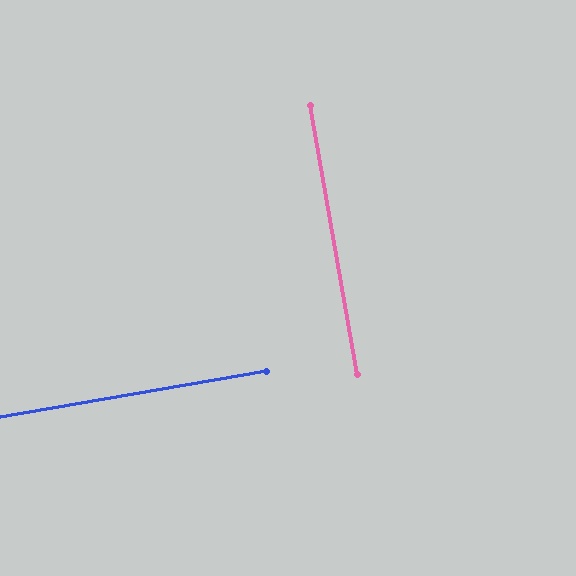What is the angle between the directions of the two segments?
Approximately 90 degrees.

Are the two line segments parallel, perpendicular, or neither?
Perpendicular — they meet at approximately 90°.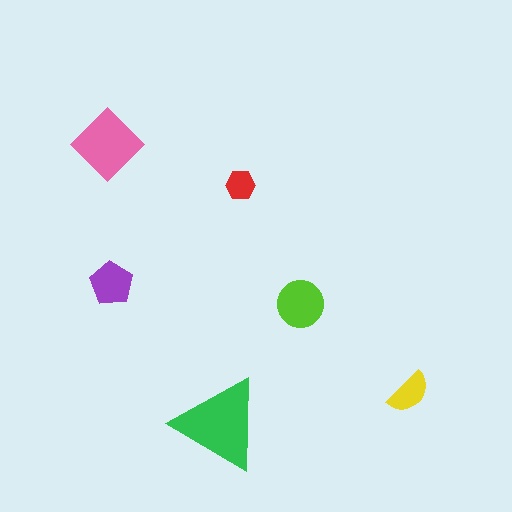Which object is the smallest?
The red hexagon.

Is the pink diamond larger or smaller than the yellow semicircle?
Larger.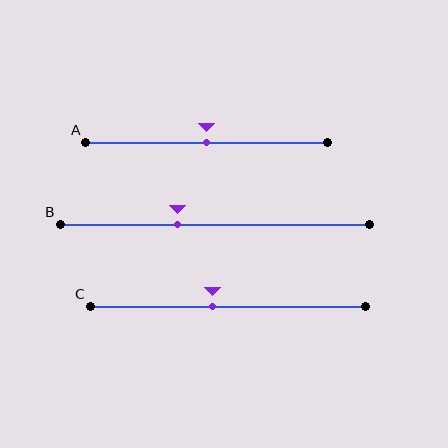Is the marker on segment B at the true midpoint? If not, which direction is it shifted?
No, the marker on segment B is shifted to the left by about 12% of the segment length.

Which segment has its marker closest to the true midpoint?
Segment A has its marker closest to the true midpoint.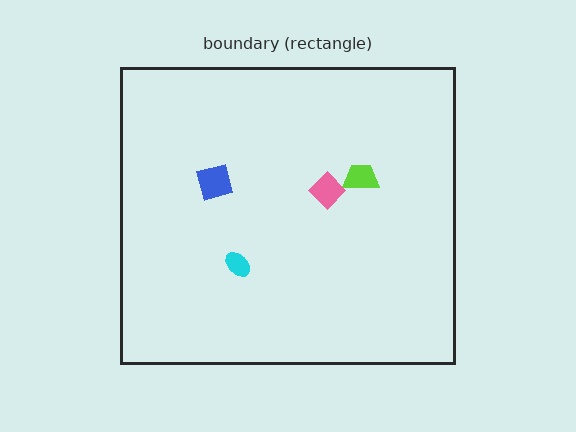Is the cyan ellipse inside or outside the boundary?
Inside.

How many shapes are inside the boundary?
4 inside, 0 outside.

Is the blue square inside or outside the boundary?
Inside.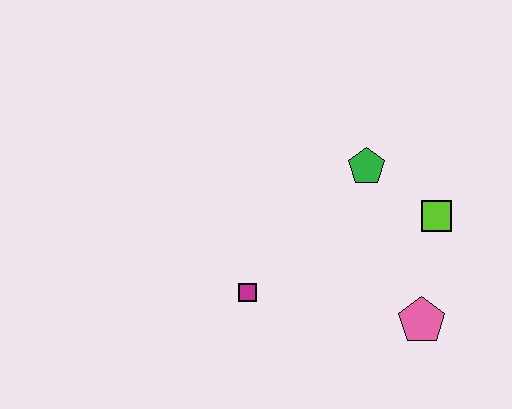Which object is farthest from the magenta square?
The lime square is farthest from the magenta square.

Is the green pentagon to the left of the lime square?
Yes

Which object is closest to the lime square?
The green pentagon is closest to the lime square.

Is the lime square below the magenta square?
No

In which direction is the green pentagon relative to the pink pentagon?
The green pentagon is above the pink pentagon.